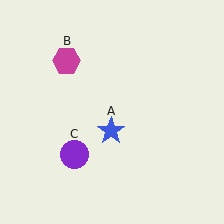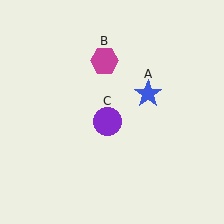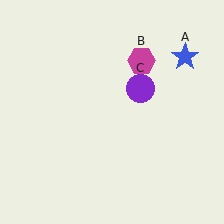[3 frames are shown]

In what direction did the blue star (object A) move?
The blue star (object A) moved up and to the right.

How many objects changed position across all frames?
3 objects changed position: blue star (object A), magenta hexagon (object B), purple circle (object C).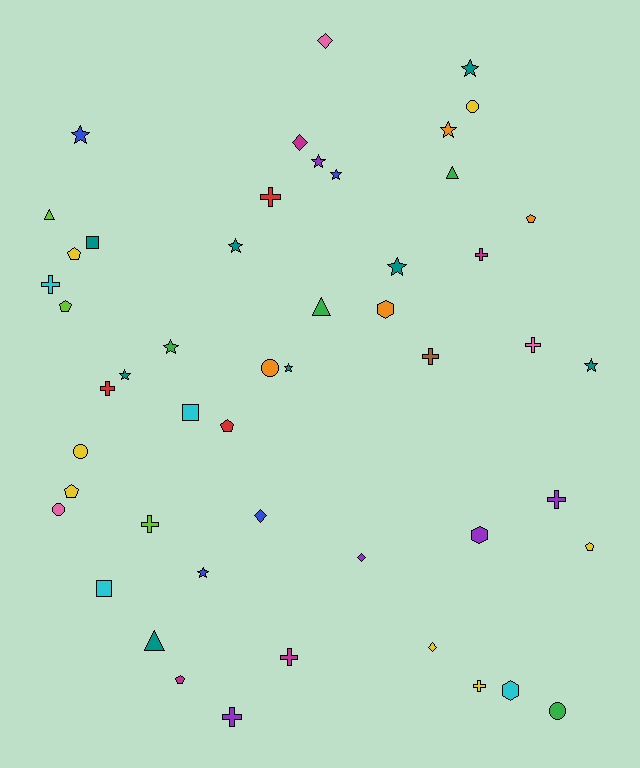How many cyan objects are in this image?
There are 4 cyan objects.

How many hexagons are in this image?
There are 3 hexagons.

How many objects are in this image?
There are 50 objects.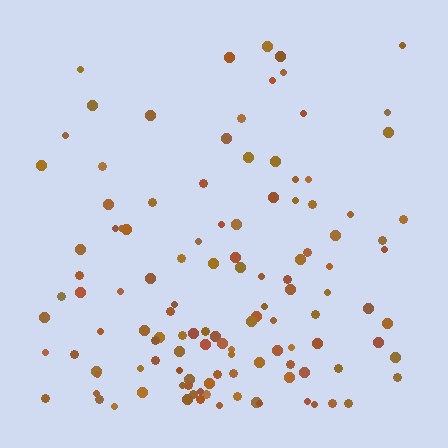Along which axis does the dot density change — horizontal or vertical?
Vertical.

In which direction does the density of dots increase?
From top to bottom, with the bottom side densest.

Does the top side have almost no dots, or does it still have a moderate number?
Still a moderate number, just noticeably fewer than the bottom.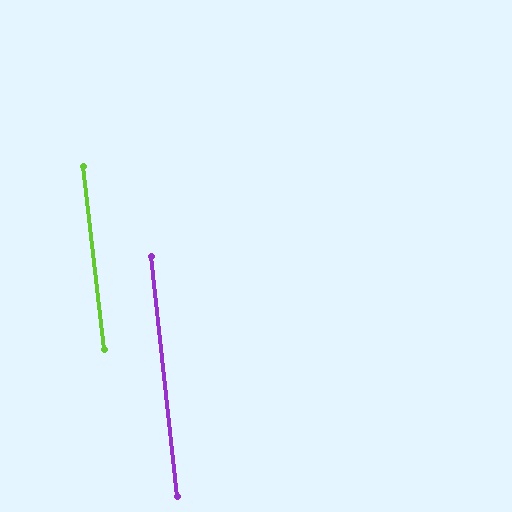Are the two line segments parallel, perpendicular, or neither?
Parallel — their directions differ by only 0.5°.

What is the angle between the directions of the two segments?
Approximately 1 degree.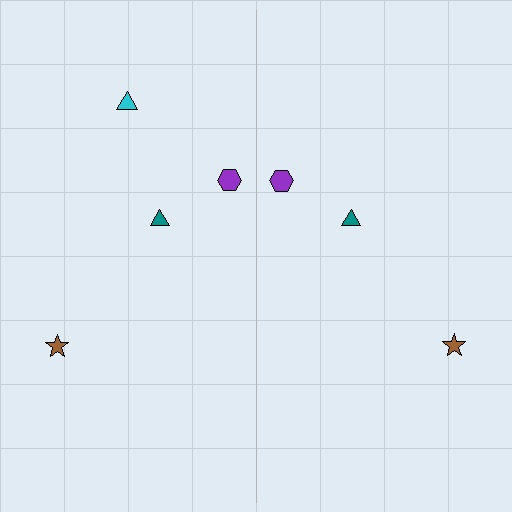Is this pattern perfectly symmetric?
No, the pattern is not perfectly symmetric. A cyan triangle is missing from the right side.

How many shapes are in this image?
There are 7 shapes in this image.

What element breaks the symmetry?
A cyan triangle is missing from the right side.